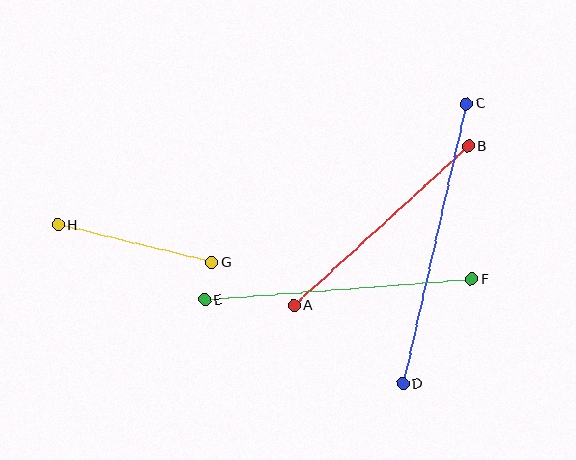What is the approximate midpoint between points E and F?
The midpoint is at approximately (338, 290) pixels.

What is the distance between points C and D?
The distance is approximately 287 pixels.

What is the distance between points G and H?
The distance is approximately 159 pixels.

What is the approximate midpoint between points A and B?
The midpoint is at approximately (381, 226) pixels.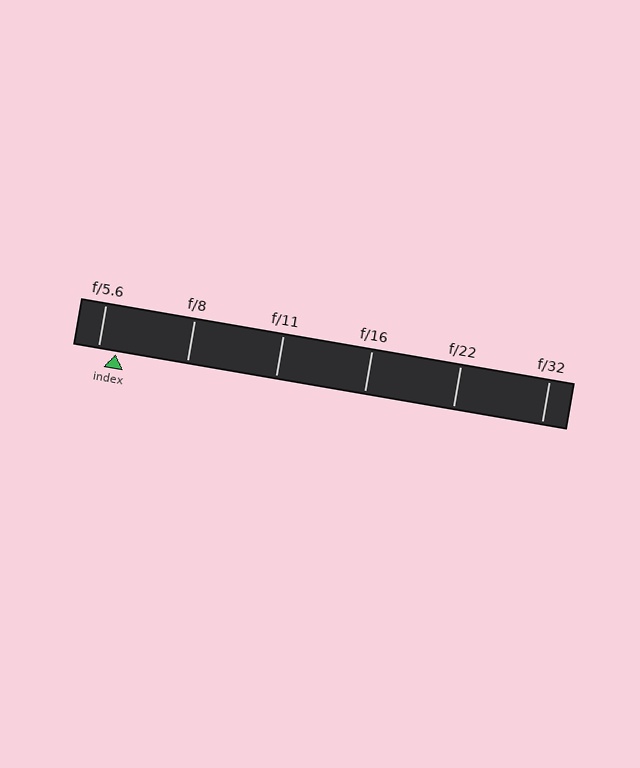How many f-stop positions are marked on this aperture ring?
There are 6 f-stop positions marked.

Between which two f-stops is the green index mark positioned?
The index mark is between f/5.6 and f/8.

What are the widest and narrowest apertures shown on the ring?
The widest aperture shown is f/5.6 and the narrowest is f/32.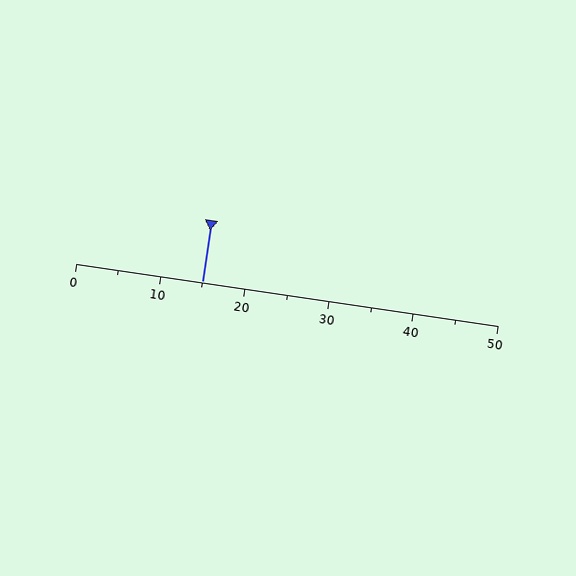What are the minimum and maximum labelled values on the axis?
The axis runs from 0 to 50.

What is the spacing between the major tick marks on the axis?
The major ticks are spaced 10 apart.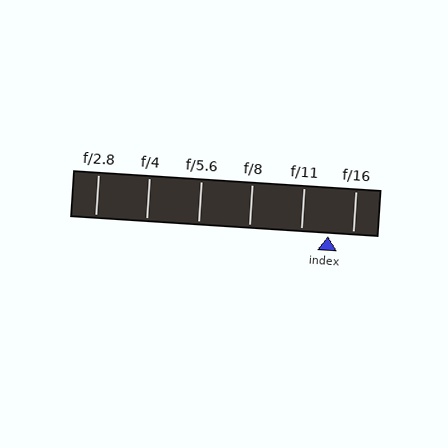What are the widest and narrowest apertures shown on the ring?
The widest aperture shown is f/2.8 and the narrowest is f/16.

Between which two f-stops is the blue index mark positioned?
The index mark is between f/11 and f/16.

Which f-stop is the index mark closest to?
The index mark is closest to f/16.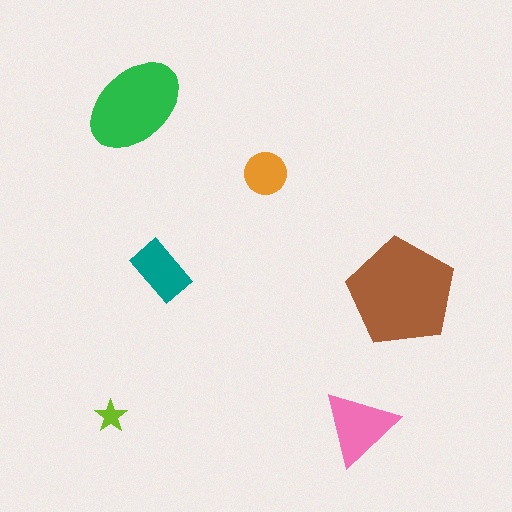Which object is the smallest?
The lime star.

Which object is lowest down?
The pink triangle is bottommost.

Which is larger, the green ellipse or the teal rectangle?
The green ellipse.